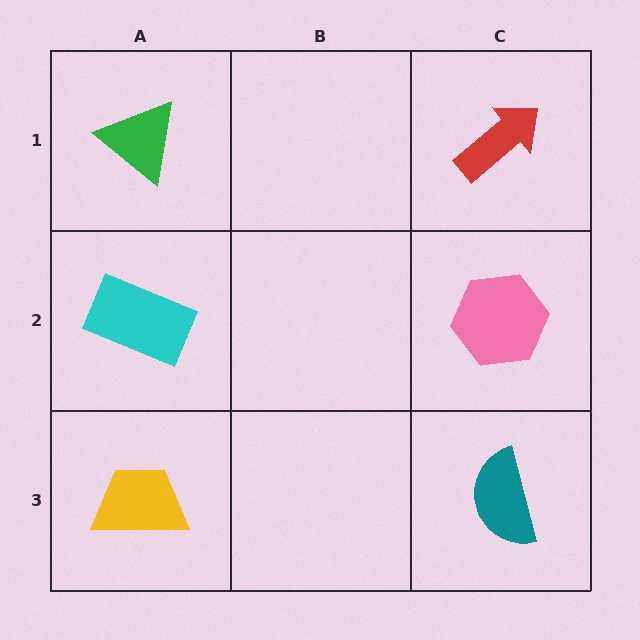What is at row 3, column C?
A teal semicircle.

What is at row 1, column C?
A red arrow.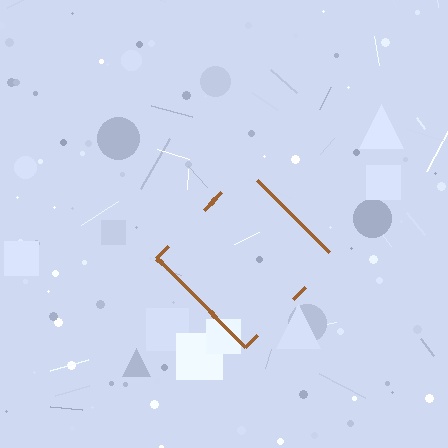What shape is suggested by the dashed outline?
The dashed outline suggests a diamond.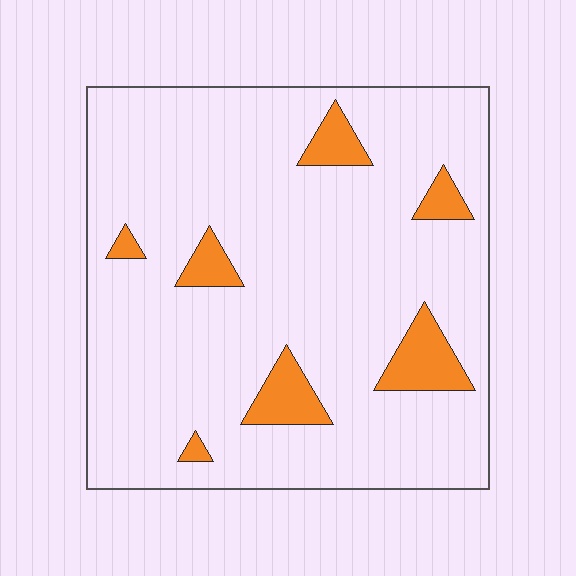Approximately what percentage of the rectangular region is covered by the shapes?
Approximately 10%.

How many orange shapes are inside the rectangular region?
7.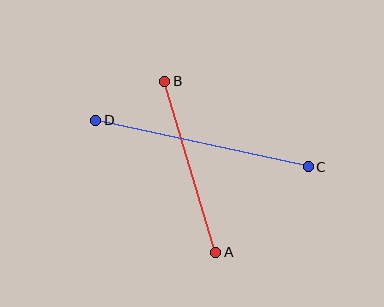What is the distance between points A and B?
The distance is approximately 179 pixels.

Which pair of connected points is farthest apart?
Points C and D are farthest apart.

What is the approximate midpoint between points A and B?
The midpoint is at approximately (190, 167) pixels.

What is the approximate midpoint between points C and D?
The midpoint is at approximately (202, 143) pixels.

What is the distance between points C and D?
The distance is approximately 217 pixels.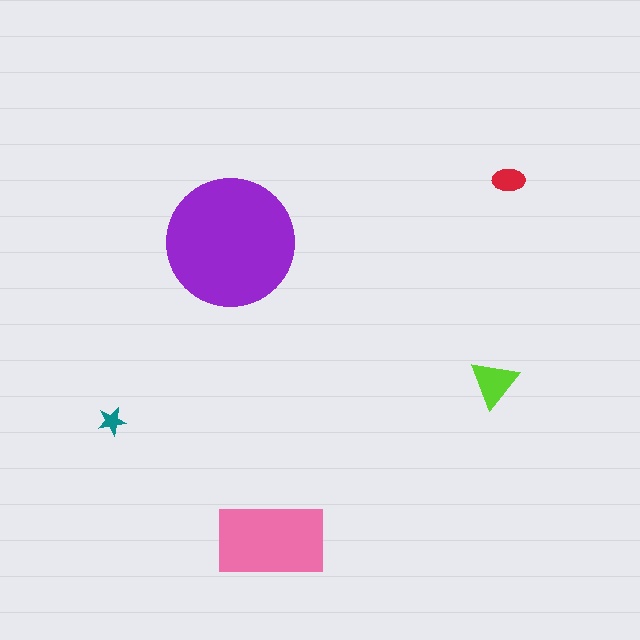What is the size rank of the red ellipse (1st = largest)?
4th.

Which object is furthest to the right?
The red ellipse is rightmost.